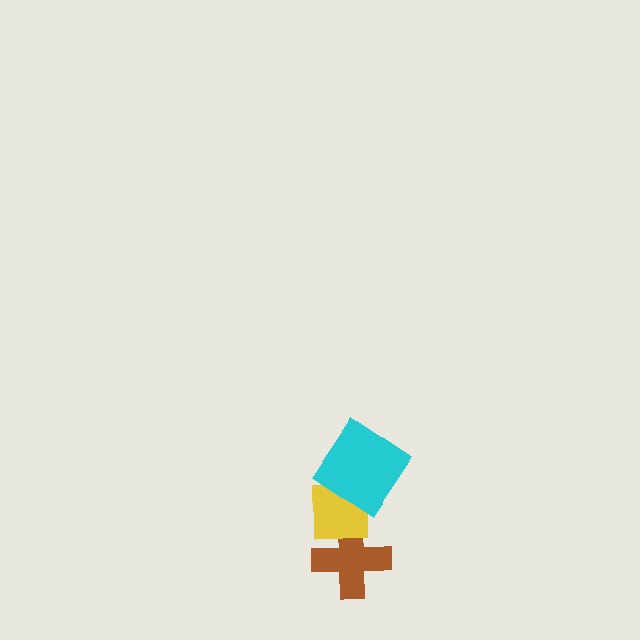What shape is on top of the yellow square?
The cyan diamond is on top of the yellow square.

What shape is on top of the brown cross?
The yellow square is on top of the brown cross.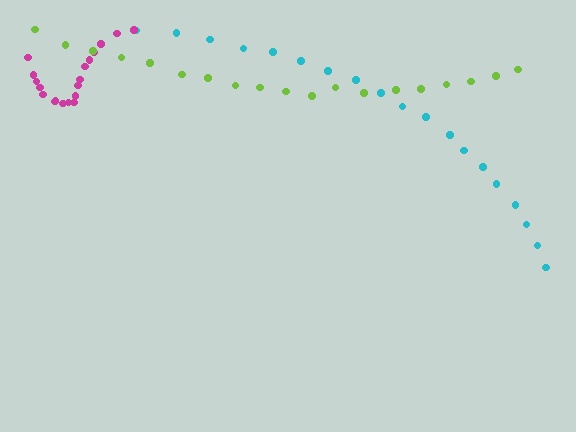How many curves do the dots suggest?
There are 3 distinct paths.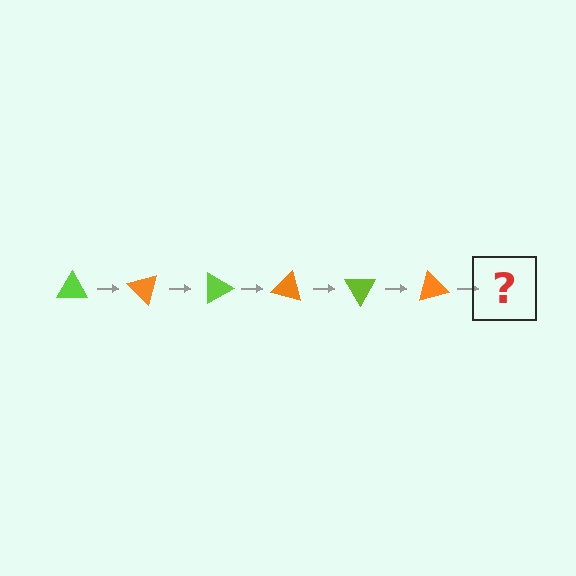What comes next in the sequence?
The next element should be a lime triangle, rotated 270 degrees from the start.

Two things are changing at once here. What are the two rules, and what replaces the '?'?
The two rules are that it rotates 45 degrees each step and the color cycles through lime and orange. The '?' should be a lime triangle, rotated 270 degrees from the start.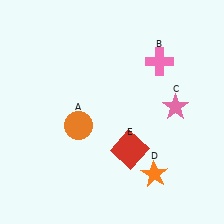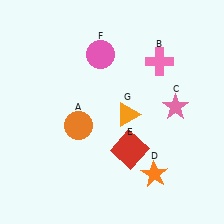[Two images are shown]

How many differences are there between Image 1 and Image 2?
There are 2 differences between the two images.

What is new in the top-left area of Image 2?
A pink circle (F) was added in the top-left area of Image 2.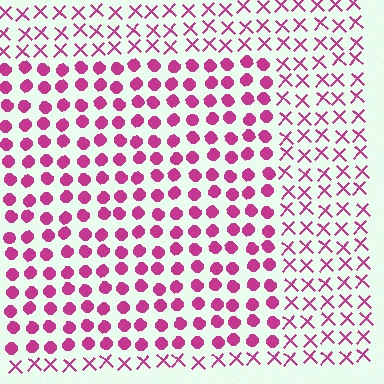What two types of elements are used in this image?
The image uses circles inside the rectangle region and X marks outside it.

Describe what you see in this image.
The image is filled with small magenta elements arranged in a uniform grid. A rectangle-shaped region contains circles, while the surrounding area contains X marks. The boundary is defined purely by the change in element shape.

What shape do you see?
I see a rectangle.